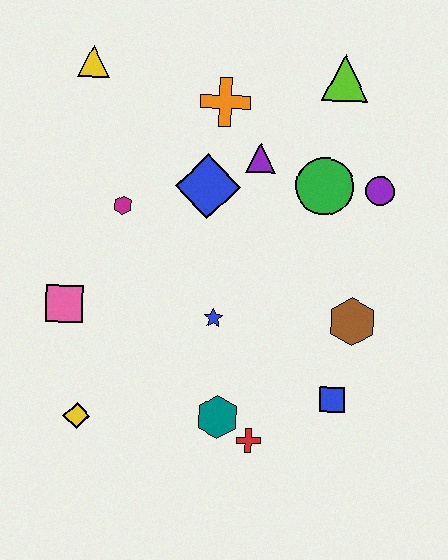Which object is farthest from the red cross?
The yellow triangle is farthest from the red cross.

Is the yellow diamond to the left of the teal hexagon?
Yes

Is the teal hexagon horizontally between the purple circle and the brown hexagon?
No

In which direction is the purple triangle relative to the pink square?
The purple triangle is to the right of the pink square.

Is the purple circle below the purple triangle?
Yes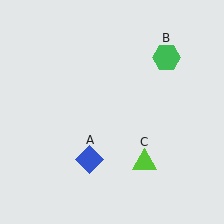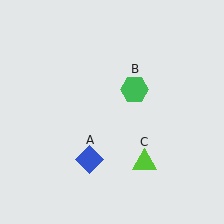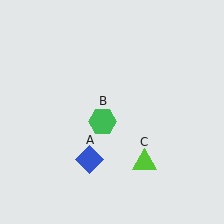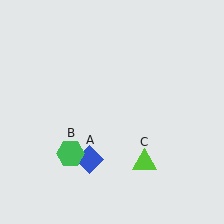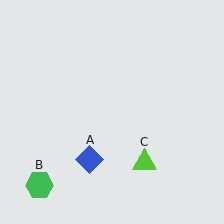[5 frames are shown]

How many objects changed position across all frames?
1 object changed position: green hexagon (object B).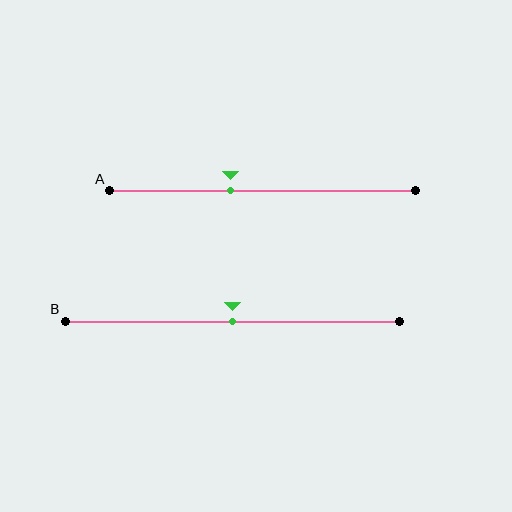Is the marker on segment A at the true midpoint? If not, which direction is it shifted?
No, the marker on segment A is shifted to the left by about 11% of the segment length.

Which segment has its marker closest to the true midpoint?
Segment B has its marker closest to the true midpoint.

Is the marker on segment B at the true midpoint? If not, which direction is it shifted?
Yes, the marker on segment B is at the true midpoint.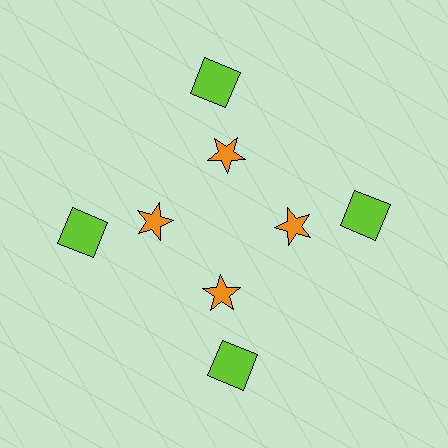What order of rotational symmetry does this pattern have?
This pattern has 4-fold rotational symmetry.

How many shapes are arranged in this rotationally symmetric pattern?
There are 8 shapes, arranged in 4 groups of 2.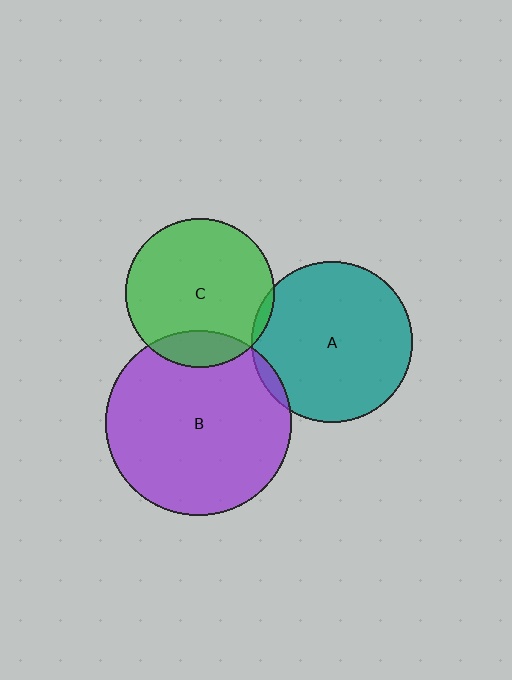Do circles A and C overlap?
Yes.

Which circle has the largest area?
Circle B (purple).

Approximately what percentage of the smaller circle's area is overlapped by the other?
Approximately 5%.